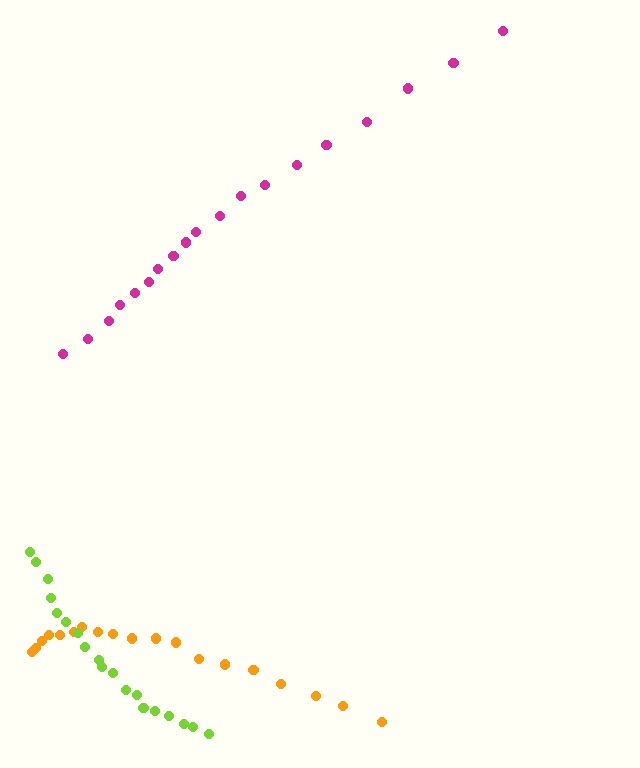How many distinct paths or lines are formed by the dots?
There are 3 distinct paths.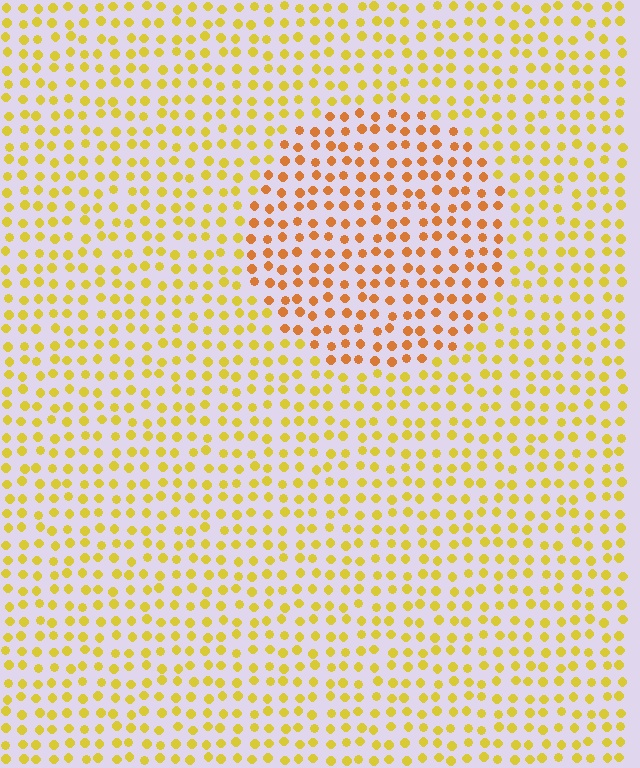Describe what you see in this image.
The image is filled with small yellow elements in a uniform arrangement. A circle-shaped region is visible where the elements are tinted to a slightly different hue, forming a subtle color boundary.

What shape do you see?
I see a circle.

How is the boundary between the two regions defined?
The boundary is defined purely by a slight shift in hue (about 30 degrees). Spacing, size, and orientation are identical on both sides.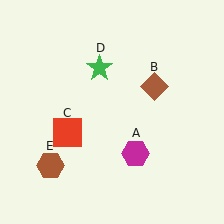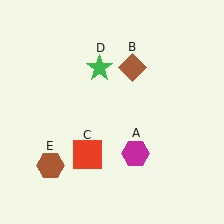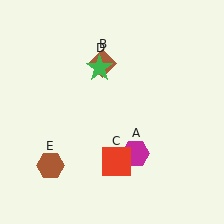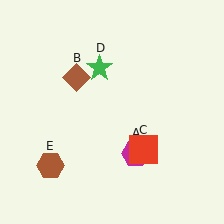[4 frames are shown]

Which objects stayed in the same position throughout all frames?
Magenta hexagon (object A) and green star (object D) and brown hexagon (object E) remained stationary.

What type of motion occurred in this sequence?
The brown diamond (object B), red square (object C) rotated counterclockwise around the center of the scene.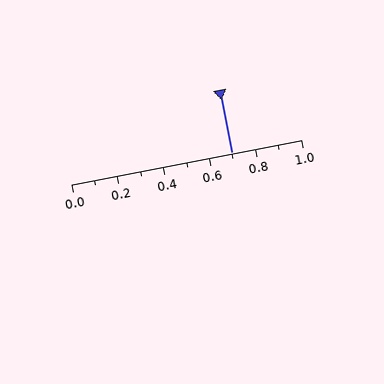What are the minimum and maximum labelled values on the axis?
The axis runs from 0.0 to 1.0.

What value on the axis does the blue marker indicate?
The marker indicates approximately 0.7.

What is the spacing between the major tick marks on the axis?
The major ticks are spaced 0.2 apart.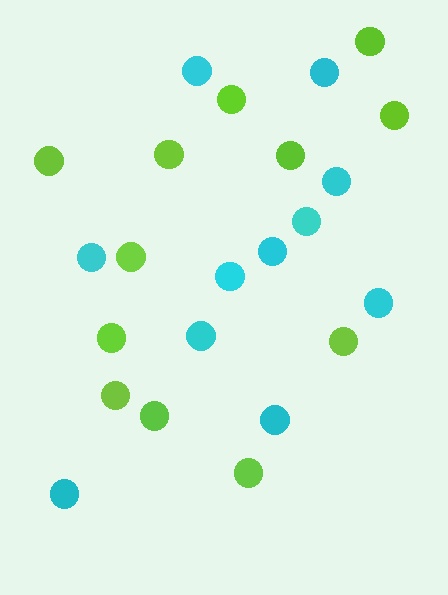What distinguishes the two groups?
There are 2 groups: one group of lime circles (12) and one group of cyan circles (11).